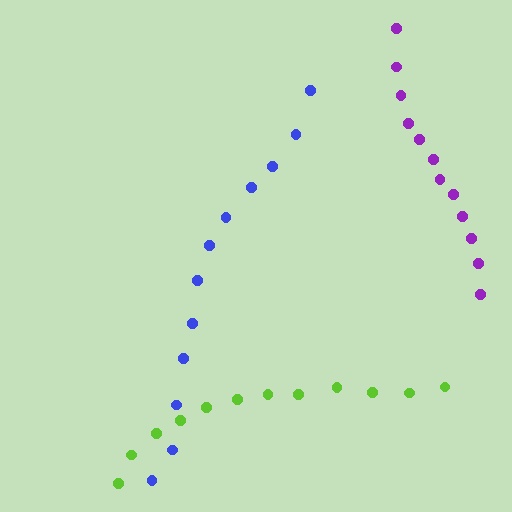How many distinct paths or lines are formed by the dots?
There are 3 distinct paths.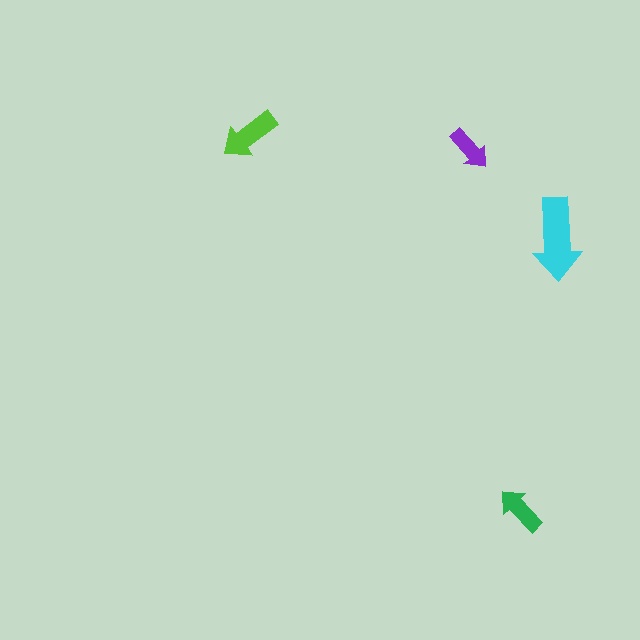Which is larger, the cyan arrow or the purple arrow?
The cyan one.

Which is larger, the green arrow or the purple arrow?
The green one.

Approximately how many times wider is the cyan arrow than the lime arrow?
About 1.5 times wider.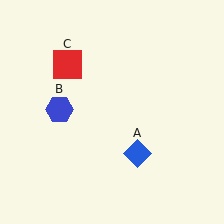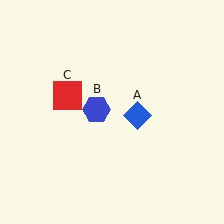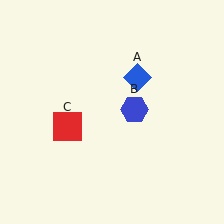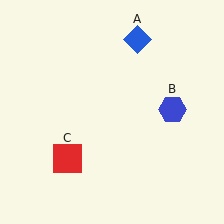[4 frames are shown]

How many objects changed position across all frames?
3 objects changed position: blue diamond (object A), blue hexagon (object B), red square (object C).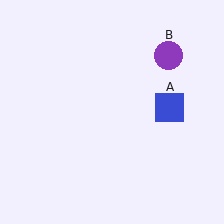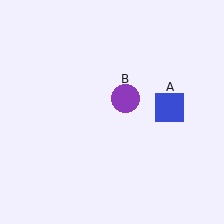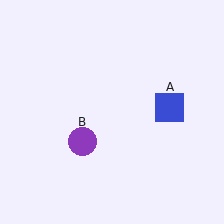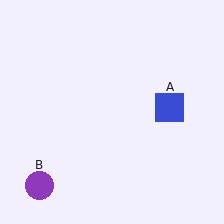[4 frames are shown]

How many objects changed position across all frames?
1 object changed position: purple circle (object B).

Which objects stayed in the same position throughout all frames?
Blue square (object A) remained stationary.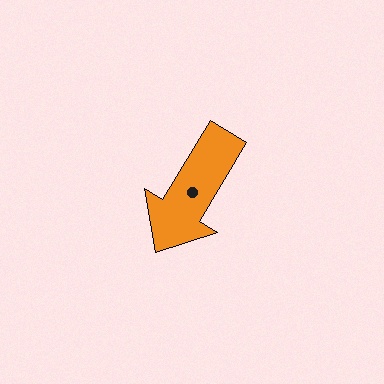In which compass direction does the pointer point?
Southwest.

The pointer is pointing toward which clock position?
Roughly 7 o'clock.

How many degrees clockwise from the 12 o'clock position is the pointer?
Approximately 211 degrees.